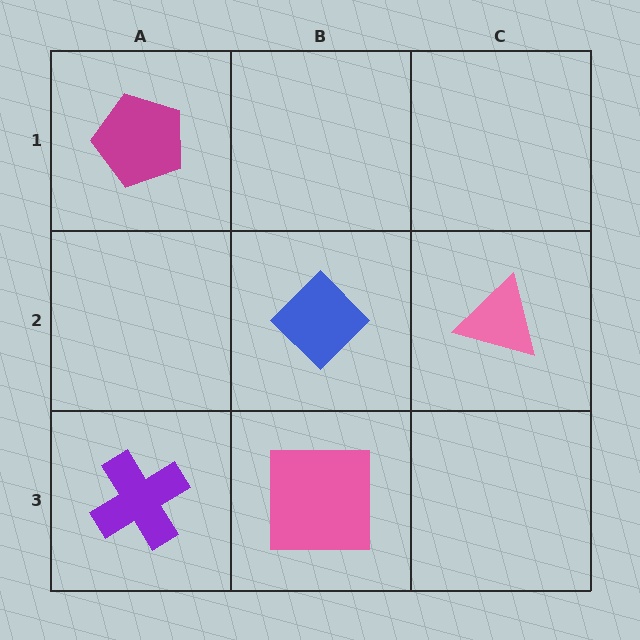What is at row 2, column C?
A pink triangle.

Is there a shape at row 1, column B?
No, that cell is empty.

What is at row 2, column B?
A blue diamond.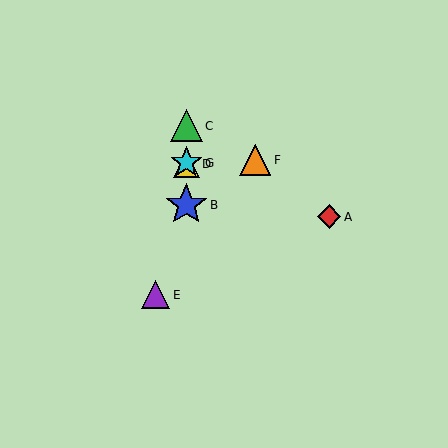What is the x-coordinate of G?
Object G is at x≈186.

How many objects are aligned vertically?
4 objects (B, C, D, G) are aligned vertically.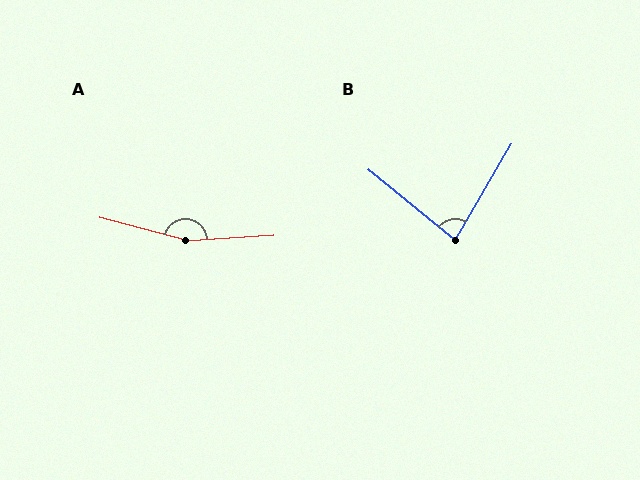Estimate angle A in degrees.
Approximately 161 degrees.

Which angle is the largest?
A, at approximately 161 degrees.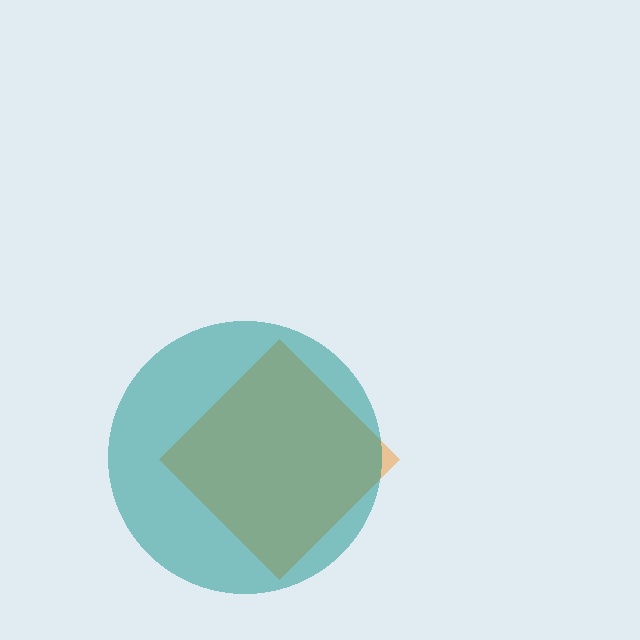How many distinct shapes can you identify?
There are 2 distinct shapes: an orange diamond, a teal circle.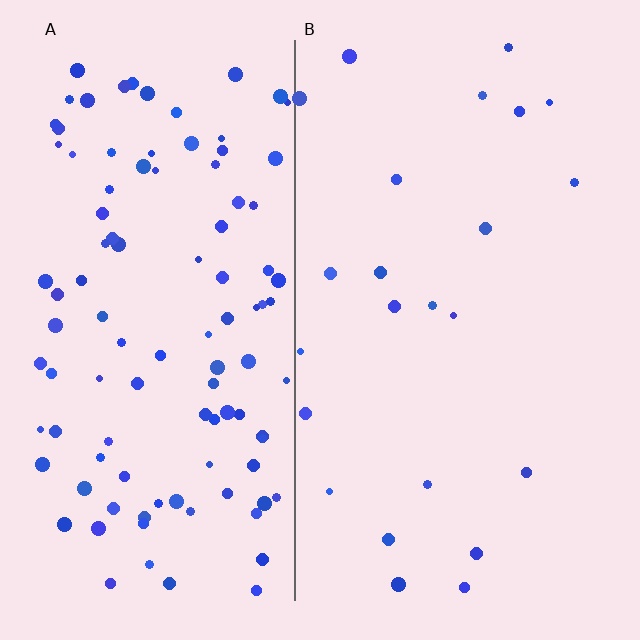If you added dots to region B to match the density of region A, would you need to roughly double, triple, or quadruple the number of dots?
Approximately quadruple.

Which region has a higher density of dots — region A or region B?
A (the left).